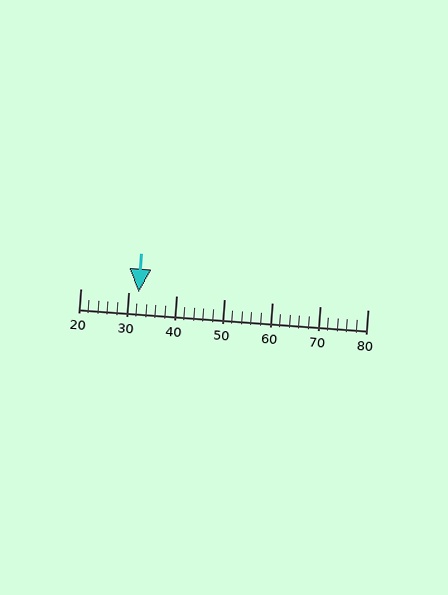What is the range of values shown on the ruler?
The ruler shows values from 20 to 80.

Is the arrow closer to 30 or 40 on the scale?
The arrow is closer to 30.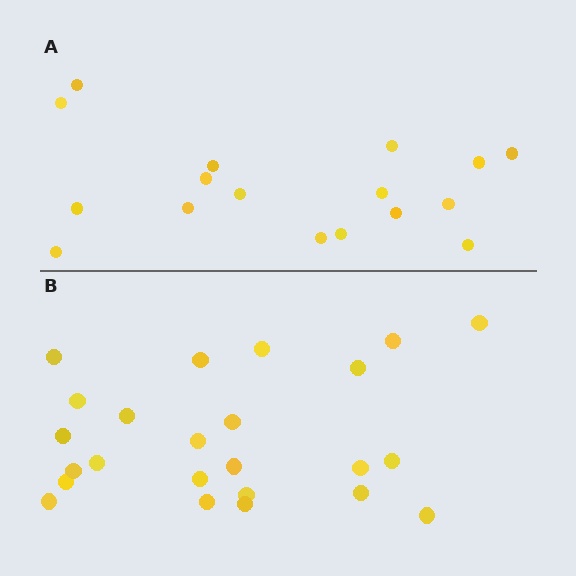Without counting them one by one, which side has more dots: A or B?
Region B (the bottom region) has more dots.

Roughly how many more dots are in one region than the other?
Region B has roughly 8 or so more dots than region A.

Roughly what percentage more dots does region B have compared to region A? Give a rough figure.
About 40% more.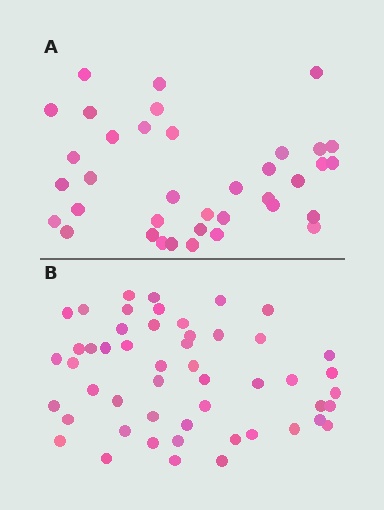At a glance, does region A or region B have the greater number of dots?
Region B (the bottom region) has more dots.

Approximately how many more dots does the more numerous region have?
Region B has approximately 15 more dots than region A.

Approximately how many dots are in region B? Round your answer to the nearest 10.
About 50 dots. (The exact count is 51, which rounds to 50.)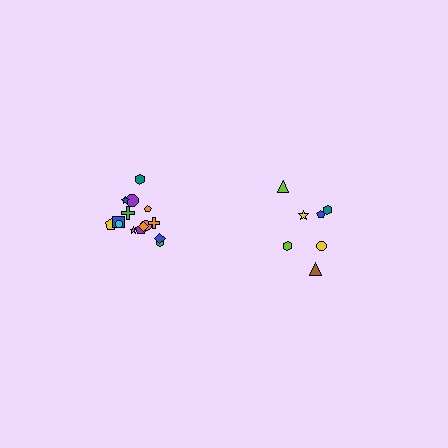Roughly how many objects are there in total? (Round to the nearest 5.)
Roughly 20 objects in total.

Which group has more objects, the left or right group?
The left group.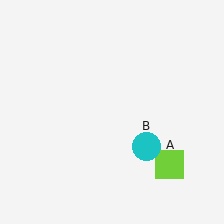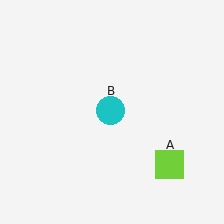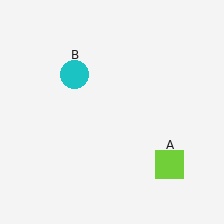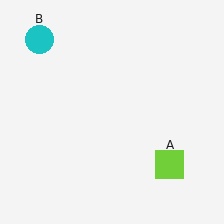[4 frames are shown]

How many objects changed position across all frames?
1 object changed position: cyan circle (object B).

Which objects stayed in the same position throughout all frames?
Lime square (object A) remained stationary.